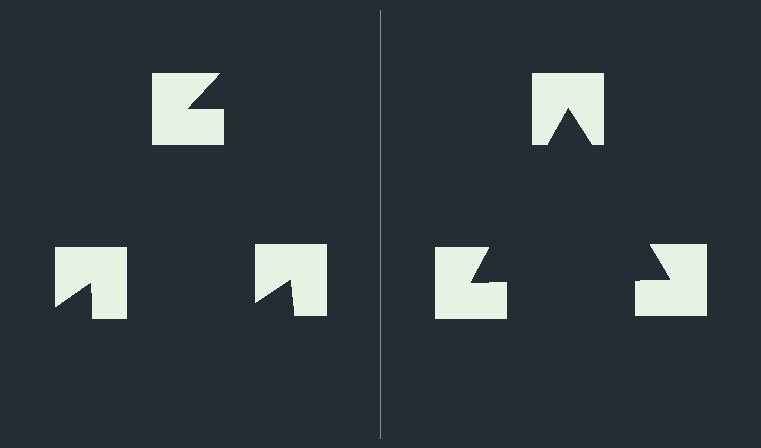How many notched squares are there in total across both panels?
6 — 3 on each side.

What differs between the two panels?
The notched squares are positioned identically on both sides; only the wedge orientations differ. On the right they align to a triangle; on the left they are misaligned.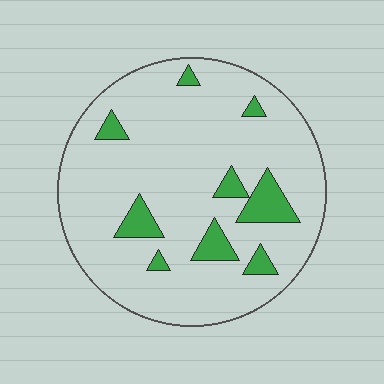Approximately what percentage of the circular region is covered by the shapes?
Approximately 10%.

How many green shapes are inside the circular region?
9.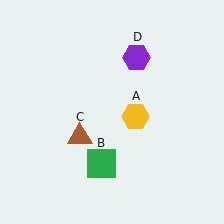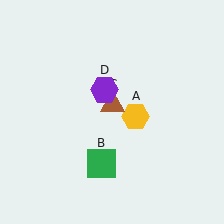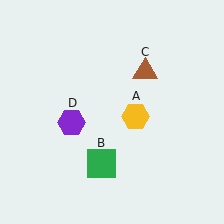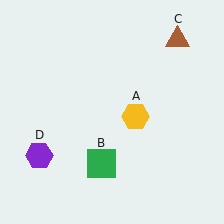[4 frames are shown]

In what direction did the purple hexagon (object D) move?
The purple hexagon (object D) moved down and to the left.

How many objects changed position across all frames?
2 objects changed position: brown triangle (object C), purple hexagon (object D).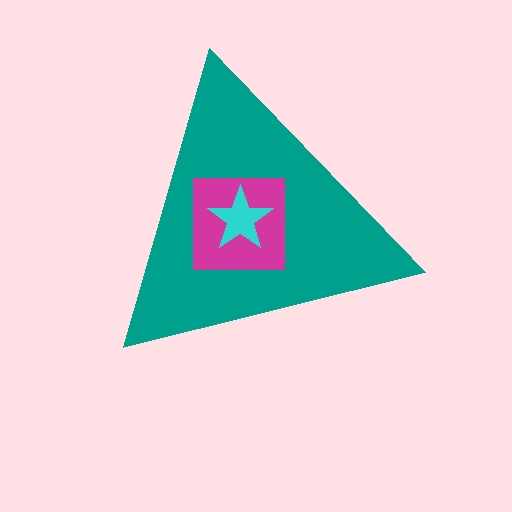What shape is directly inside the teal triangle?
The magenta square.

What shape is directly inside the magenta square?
The cyan star.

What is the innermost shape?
The cyan star.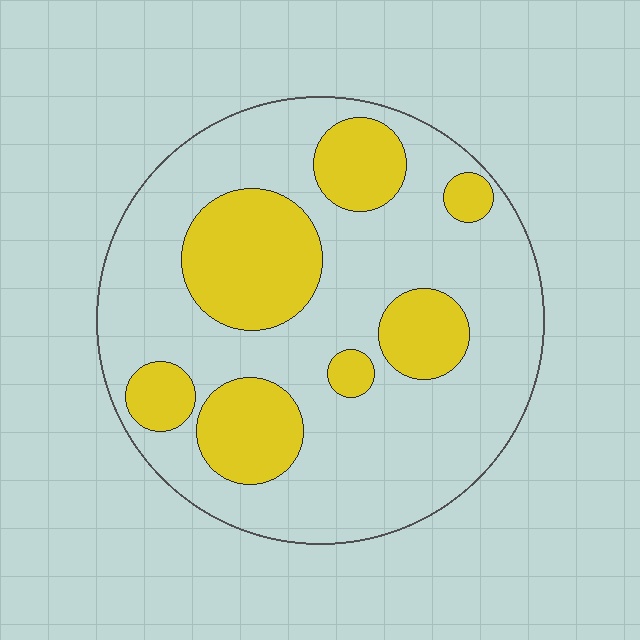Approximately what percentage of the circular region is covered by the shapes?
Approximately 30%.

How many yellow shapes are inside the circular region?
7.